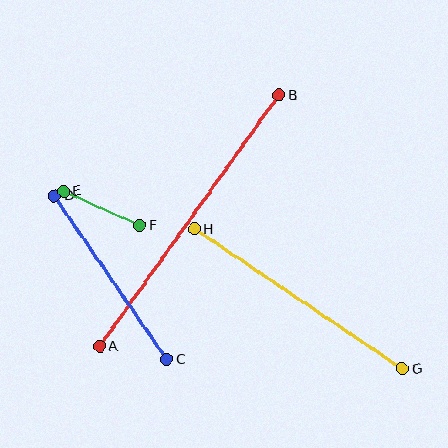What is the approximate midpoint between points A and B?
The midpoint is at approximately (190, 221) pixels.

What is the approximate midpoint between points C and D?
The midpoint is at approximately (111, 278) pixels.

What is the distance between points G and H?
The distance is approximately 251 pixels.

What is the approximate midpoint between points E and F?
The midpoint is at approximately (102, 209) pixels.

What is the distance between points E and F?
The distance is approximately 84 pixels.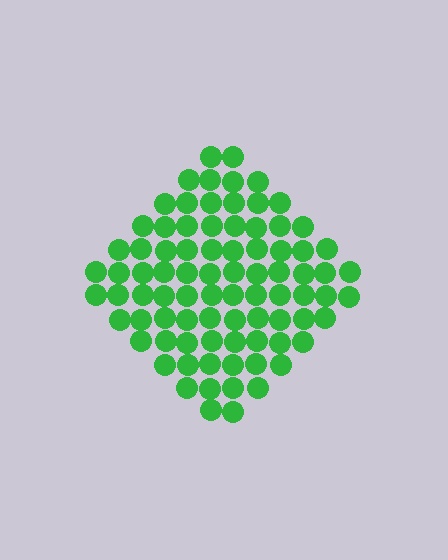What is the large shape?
The large shape is a diamond.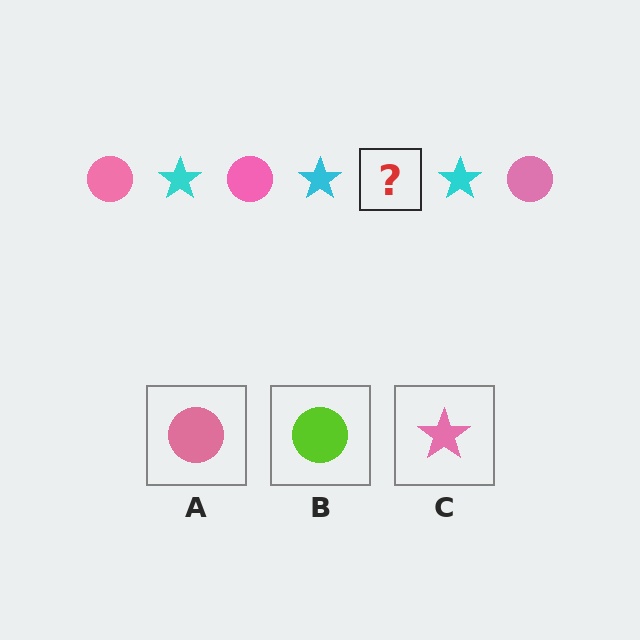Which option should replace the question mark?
Option A.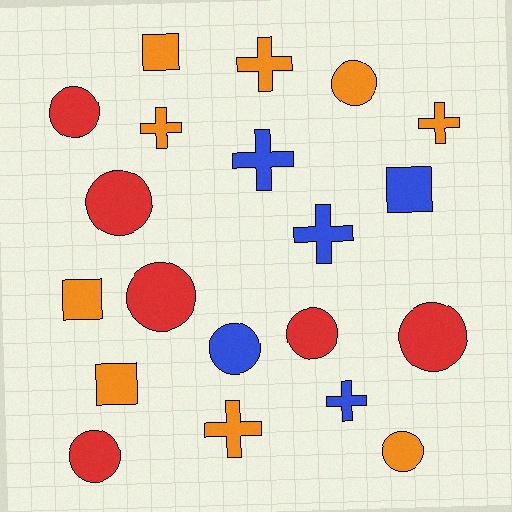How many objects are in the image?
There are 20 objects.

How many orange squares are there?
There are 3 orange squares.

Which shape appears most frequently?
Circle, with 9 objects.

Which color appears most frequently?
Orange, with 9 objects.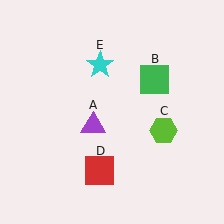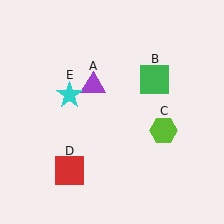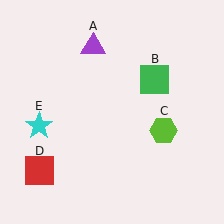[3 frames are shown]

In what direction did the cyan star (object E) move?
The cyan star (object E) moved down and to the left.